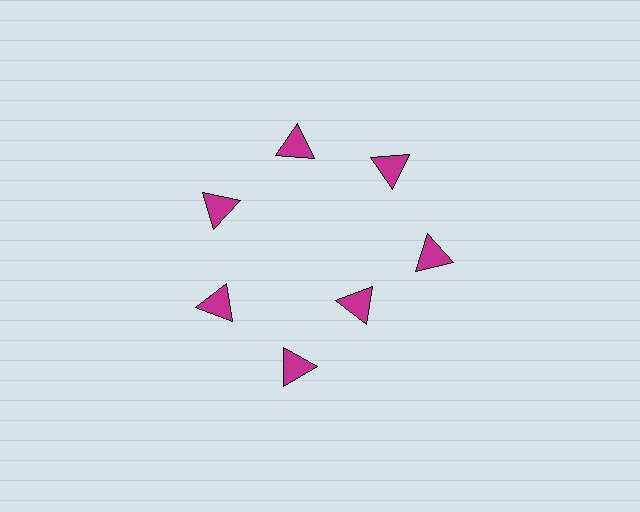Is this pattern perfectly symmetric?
No. The 7 magenta triangles are arranged in a ring, but one element near the 5 o'clock position is pulled inward toward the center, breaking the 7-fold rotational symmetry.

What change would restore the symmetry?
The symmetry would be restored by moving it outward, back onto the ring so that all 7 triangles sit at equal angles and equal distance from the center.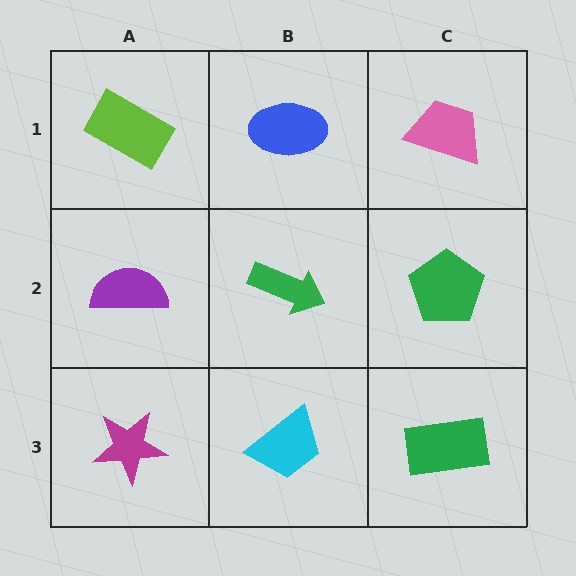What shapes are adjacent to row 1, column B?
A green arrow (row 2, column B), a lime rectangle (row 1, column A), a pink trapezoid (row 1, column C).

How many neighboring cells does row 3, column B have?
3.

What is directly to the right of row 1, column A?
A blue ellipse.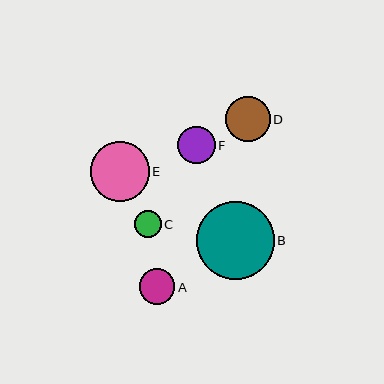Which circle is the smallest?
Circle C is the smallest with a size of approximately 27 pixels.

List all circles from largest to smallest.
From largest to smallest: B, E, D, F, A, C.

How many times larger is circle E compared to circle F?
Circle E is approximately 1.6 times the size of circle F.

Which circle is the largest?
Circle B is the largest with a size of approximately 78 pixels.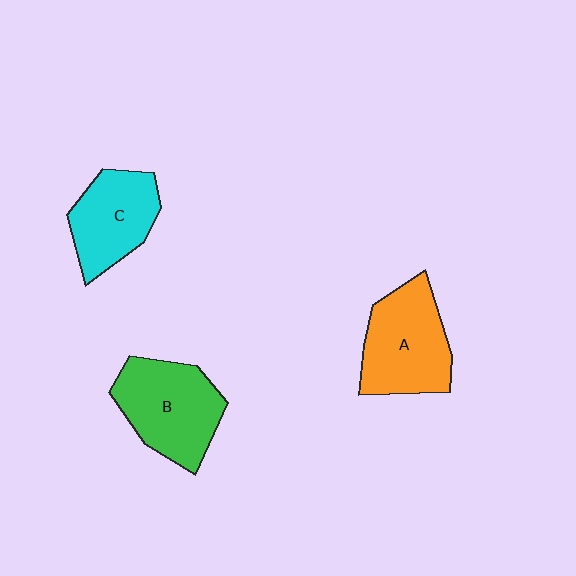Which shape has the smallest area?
Shape C (cyan).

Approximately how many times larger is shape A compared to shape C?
Approximately 1.2 times.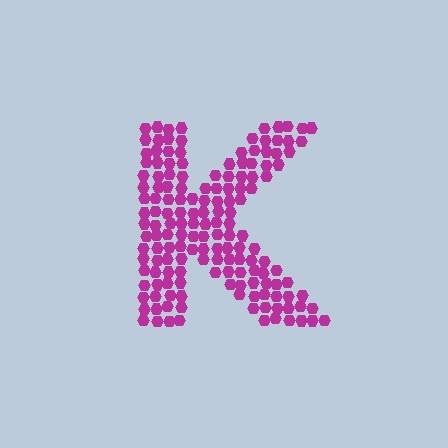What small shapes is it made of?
It is made of small hexagons.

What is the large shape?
The large shape is the letter K.